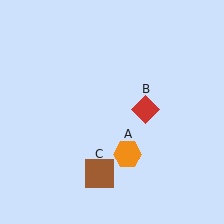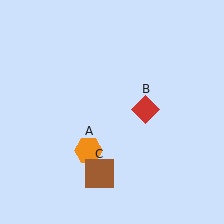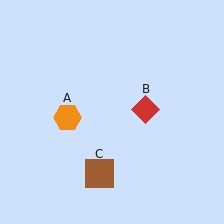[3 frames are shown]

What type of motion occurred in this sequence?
The orange hexagon (object A) rotated clockwise around the center of the scene.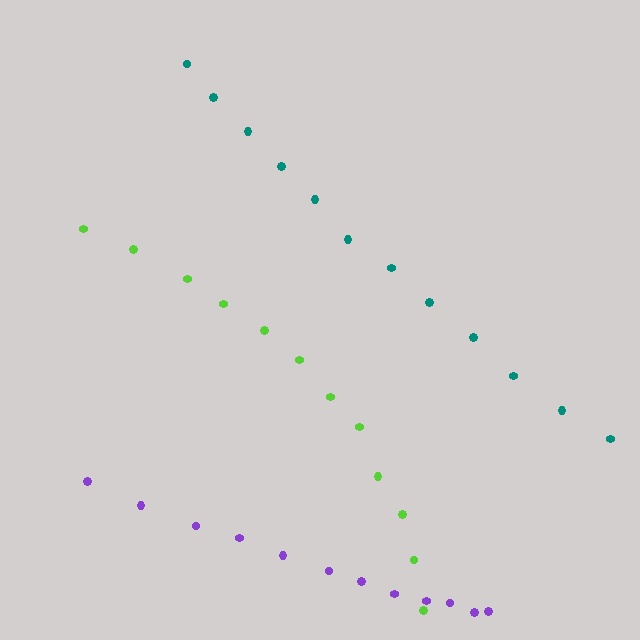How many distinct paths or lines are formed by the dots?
There are 3 distinct paths.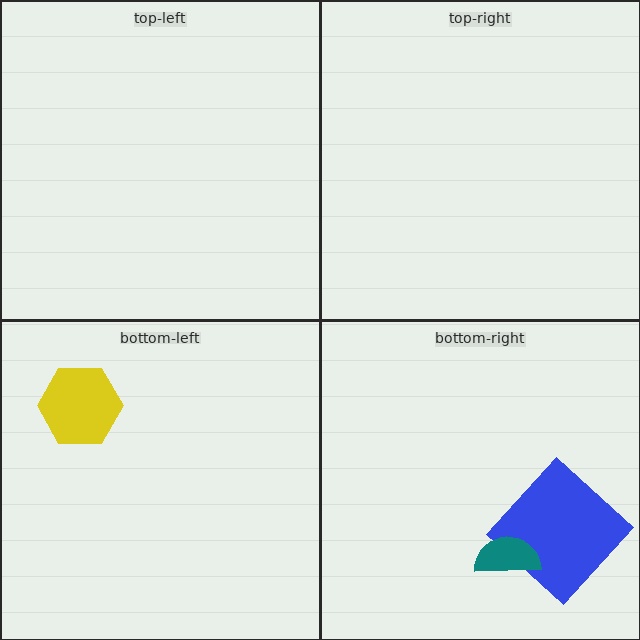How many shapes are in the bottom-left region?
1.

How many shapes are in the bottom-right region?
2.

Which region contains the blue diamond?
The bottom-right region.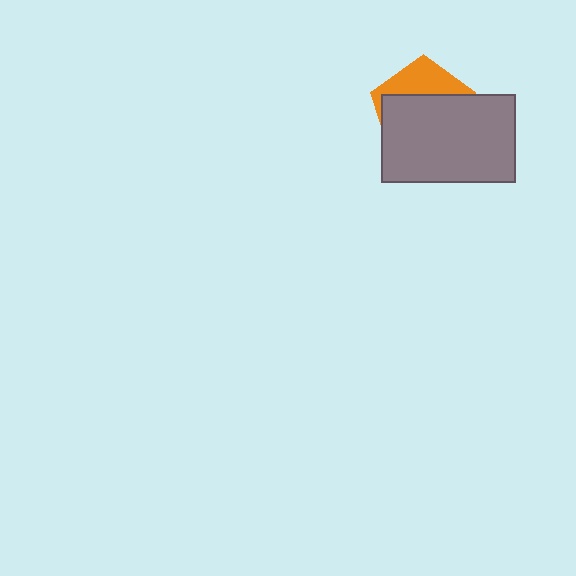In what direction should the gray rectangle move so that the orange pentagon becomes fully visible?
The gray rectangle should move down. That is the shortest direction to clear the overlap and leave the orange pentagon fully visible.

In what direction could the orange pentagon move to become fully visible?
The orange pentagon could move up. That would shift it out from behind the gray rectangle entirely.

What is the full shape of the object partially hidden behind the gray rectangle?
The partially hidden object is an orange pentagon.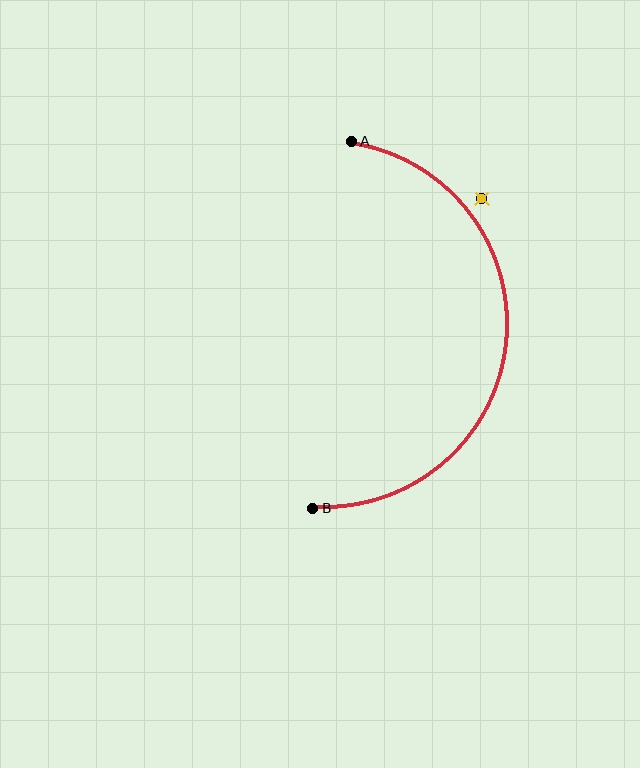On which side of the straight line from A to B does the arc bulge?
The arc bulges to the right of the straight line connecting A and B.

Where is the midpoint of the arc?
The arc midpoint is the point on the curve farthest from the straight line joining A and B. It sits to the right of that line.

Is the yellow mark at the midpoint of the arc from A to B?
No — the yellow mark does not lie on the arc at all. It sits slightly outside the curve.